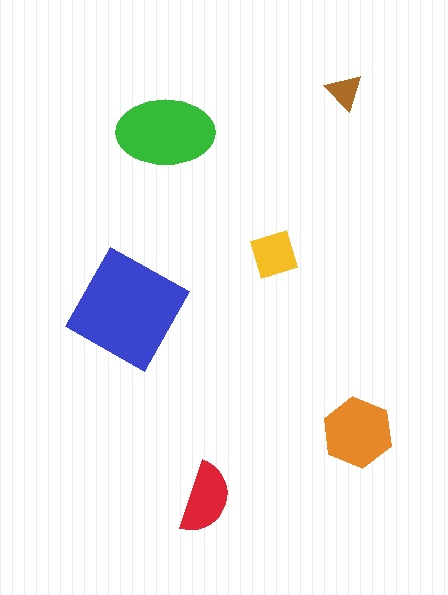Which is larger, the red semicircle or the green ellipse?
The green ellipse.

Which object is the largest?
The blue square.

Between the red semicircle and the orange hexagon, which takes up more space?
The orange hexagon.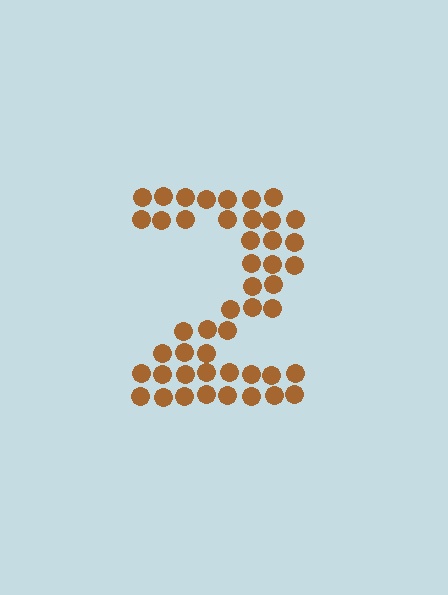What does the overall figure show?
The overall figure shows the digit 2.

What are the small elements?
The small elements are circles.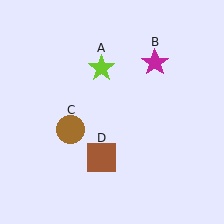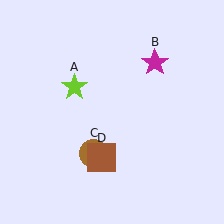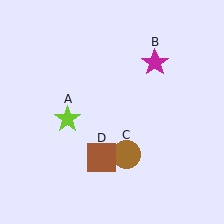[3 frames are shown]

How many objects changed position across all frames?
2 objects changed position: lime star (object A), brown circle (object C).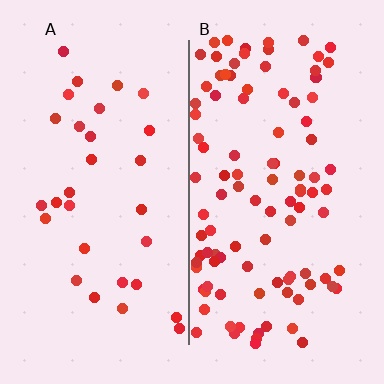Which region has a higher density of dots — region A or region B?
B (the right).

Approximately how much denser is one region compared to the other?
Approximately 3.4× — region B over region A.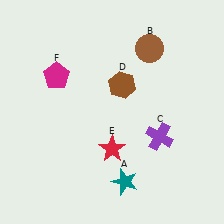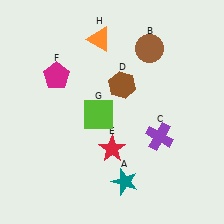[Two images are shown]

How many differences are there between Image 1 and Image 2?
There are 2 differences between the two images.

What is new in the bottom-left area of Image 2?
A lime square (G) was added in the bottom-left area of Image 2.